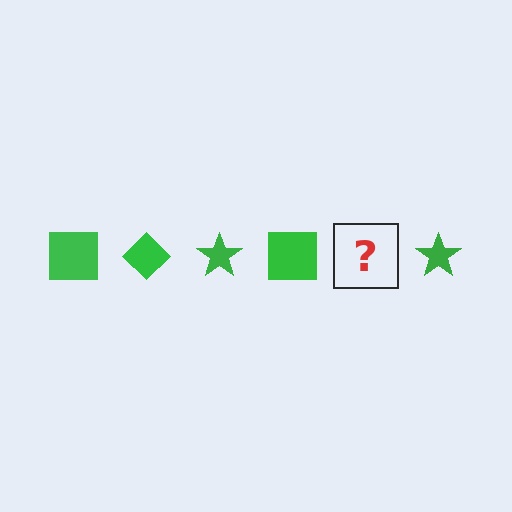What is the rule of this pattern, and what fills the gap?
The rule is that the pattern cycles through square, diamond, star shapes in green. The gap should be filled with a green diamond.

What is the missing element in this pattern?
The missing element is a green diamond.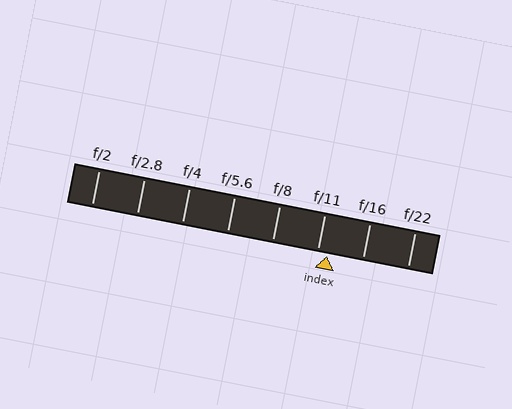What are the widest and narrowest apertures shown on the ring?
The widest aperture shown is f/2 and the narrowest is f/22.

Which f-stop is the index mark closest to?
The index mark is closest to f/11.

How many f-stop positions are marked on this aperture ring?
There are 8 f-stop positions marked.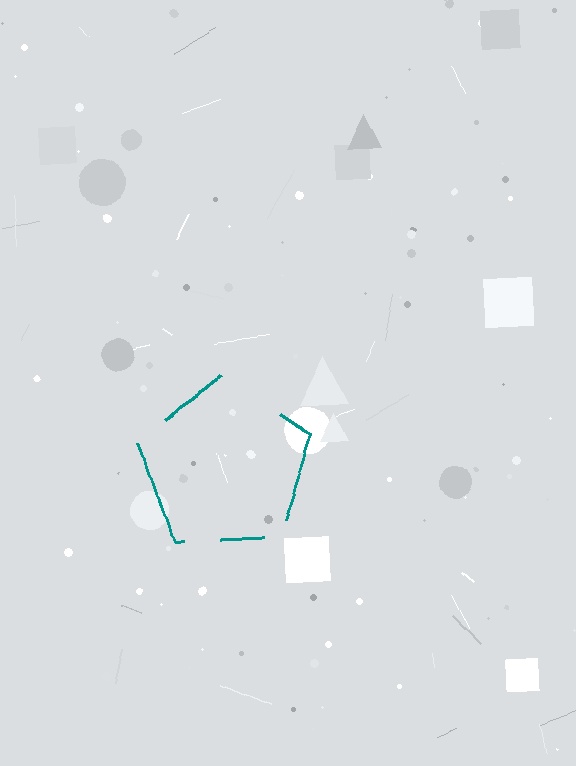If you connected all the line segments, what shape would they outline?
They would outline a pentagon.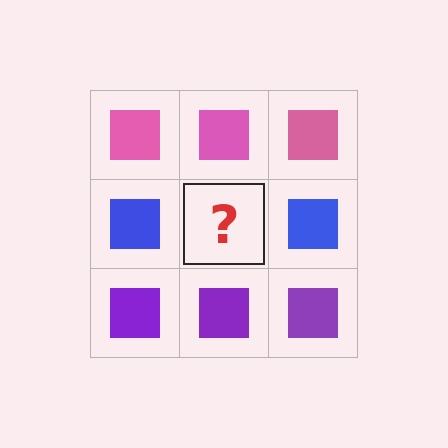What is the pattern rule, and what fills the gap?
The rule is that each row has a consistent color. The gap should be filled with a blue square.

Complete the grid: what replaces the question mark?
The question mark should be replaced with a blue square.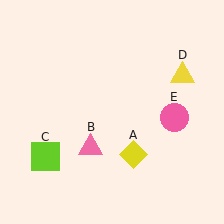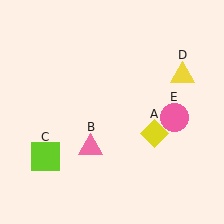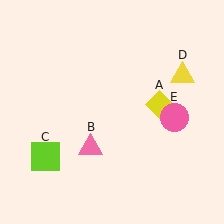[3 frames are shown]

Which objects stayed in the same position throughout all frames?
Pink triangle (object B) and lime square (object C) and yellow triangle (object D) and pink circle (object E) remained stationary.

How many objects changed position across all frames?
1 object changed position: yellow diamond (object A).